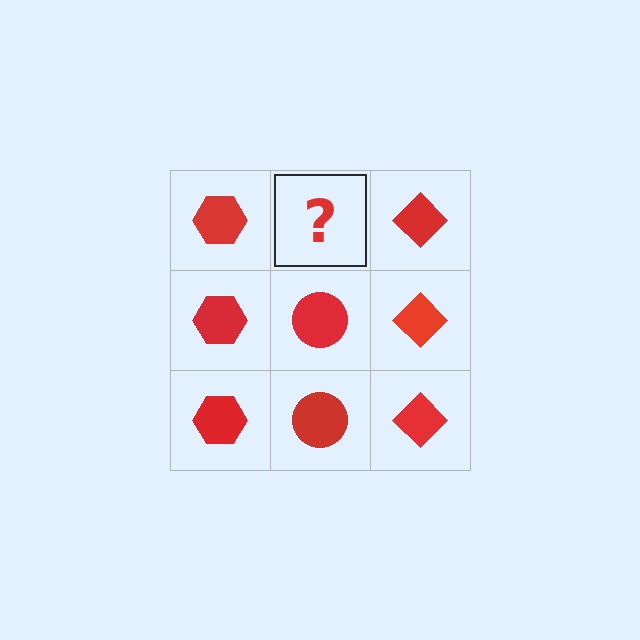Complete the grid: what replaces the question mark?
The question mark should be replaced with a red circle.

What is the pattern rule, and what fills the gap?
The rule is that each column has a consistent shape. The gap should be filled with a red circle.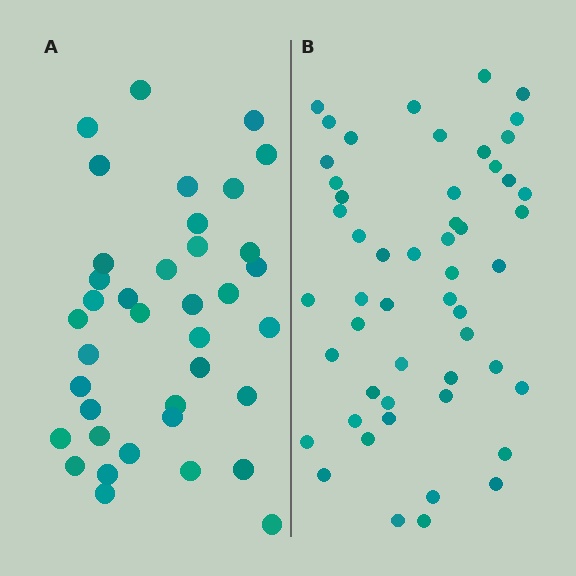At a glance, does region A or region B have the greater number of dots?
Region B (the right region) has more dots.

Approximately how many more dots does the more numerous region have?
Region B has approximately 15 more dots than region A.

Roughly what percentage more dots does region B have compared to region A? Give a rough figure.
About 35% more.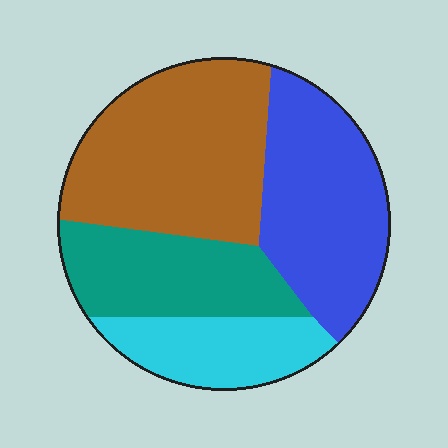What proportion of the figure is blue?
Blue takes up about one quarter (1/4) of the figure.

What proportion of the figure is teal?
Teal takes up between a sixth and a third of the figure.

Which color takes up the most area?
Brown, at roughly 35%.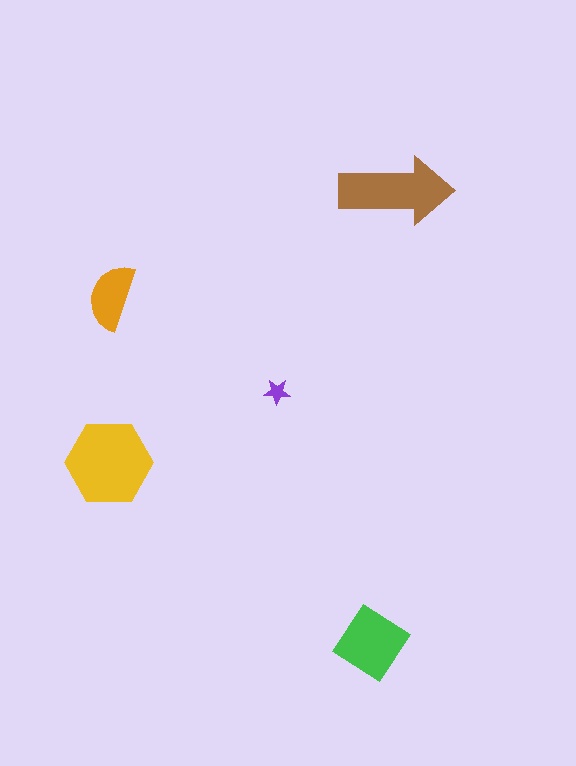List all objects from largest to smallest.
The yellow hexagon, the brown arrow, the green diamond, the orange semicircle, the purple star.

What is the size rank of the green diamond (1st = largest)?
3rd.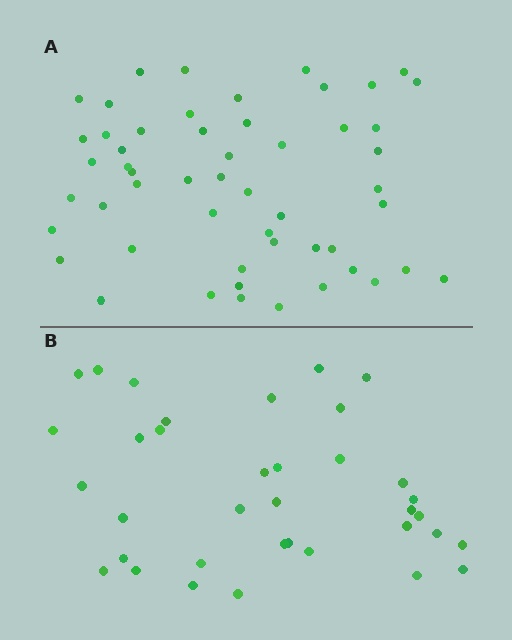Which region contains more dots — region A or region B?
Region A (the top region) has more dots.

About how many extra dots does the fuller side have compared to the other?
Region A has approximately 15 more dots than region B.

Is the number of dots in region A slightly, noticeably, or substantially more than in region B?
Region A has substantially more. The ratio is roughly 1.5 to 1.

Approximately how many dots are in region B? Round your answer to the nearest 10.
About 40 dots. (The exact count is 36, which rounds to 40.)